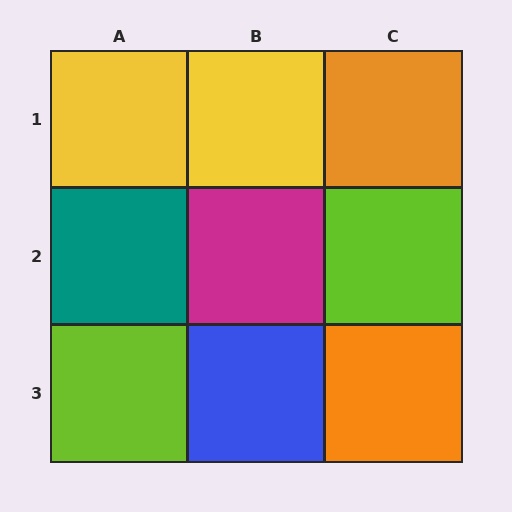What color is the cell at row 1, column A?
Yellow.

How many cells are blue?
1 cell is blue.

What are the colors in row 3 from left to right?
Lime, blue, orange.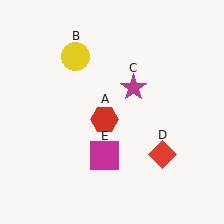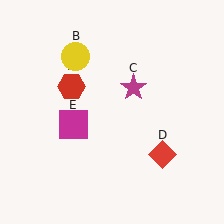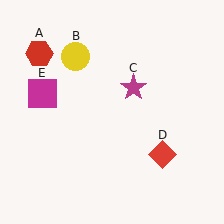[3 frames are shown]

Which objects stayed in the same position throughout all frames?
Yellow circle (object B) and magenta star (object C) and red diamond (object D) remained stationary.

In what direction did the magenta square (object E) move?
The magenta square (object E) moved up and to the left.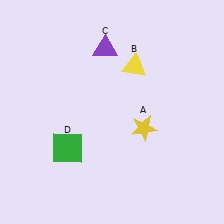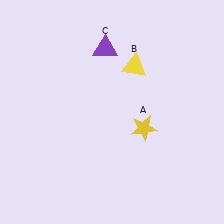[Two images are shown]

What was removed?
The green square (D) was removed in Image 2.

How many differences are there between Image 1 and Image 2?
There is 1 difference between the two images.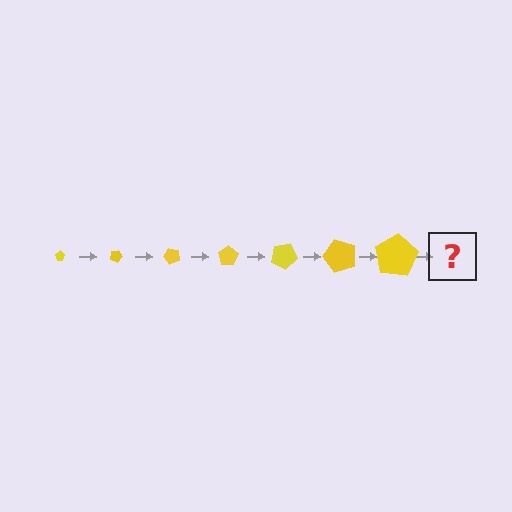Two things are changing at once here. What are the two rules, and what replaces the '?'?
The two rules are that the pentagon grows larger each step and it rotates 25 degrees each step. The '?' should be a pentagon, larger than the previous one and rotated 175 degrees from the start.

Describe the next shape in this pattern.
It should be a pentagon, larger than the previous one and rotated 175 degrees from the start.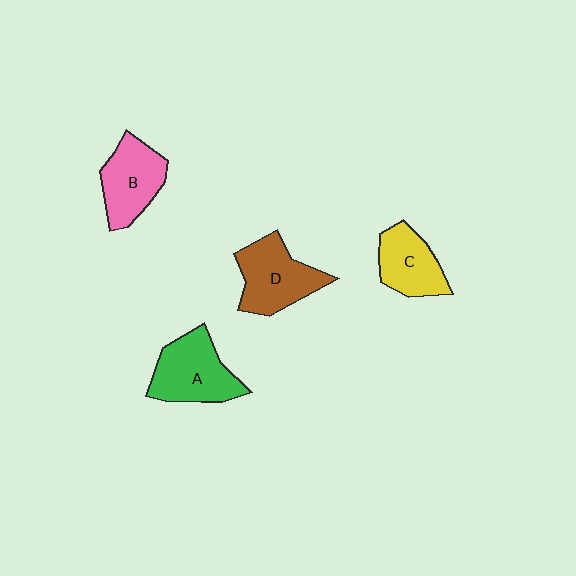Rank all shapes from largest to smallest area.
From largest to smallest: A (green), D (brown), B (pink), C (yellow).